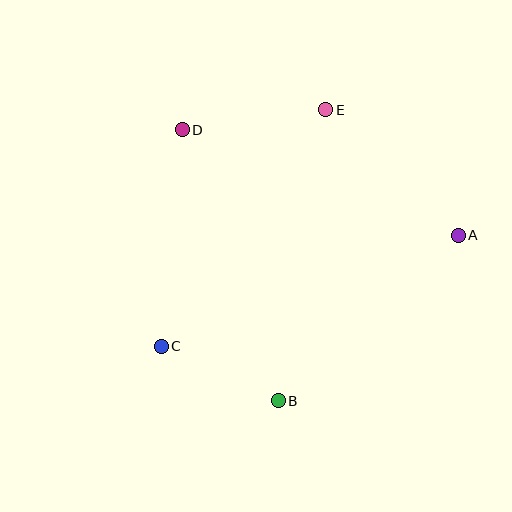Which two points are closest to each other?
Points B and C are closest to each other.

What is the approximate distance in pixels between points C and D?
The distance between C and D is approximately 218 pixels.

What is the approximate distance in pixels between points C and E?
The distance between C and E is approximately 288 pixels.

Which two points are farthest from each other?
Points A and C are farthest from each other.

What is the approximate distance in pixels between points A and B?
The distance between A and B is approximately 244 pixels.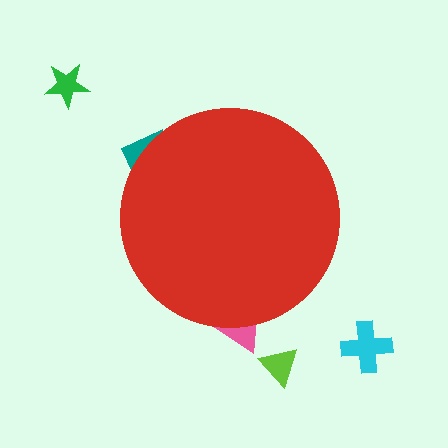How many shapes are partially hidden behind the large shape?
2 shapes are partially hidden.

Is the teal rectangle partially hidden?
Yes, the teal rectangle is partially hidden behind the red circle.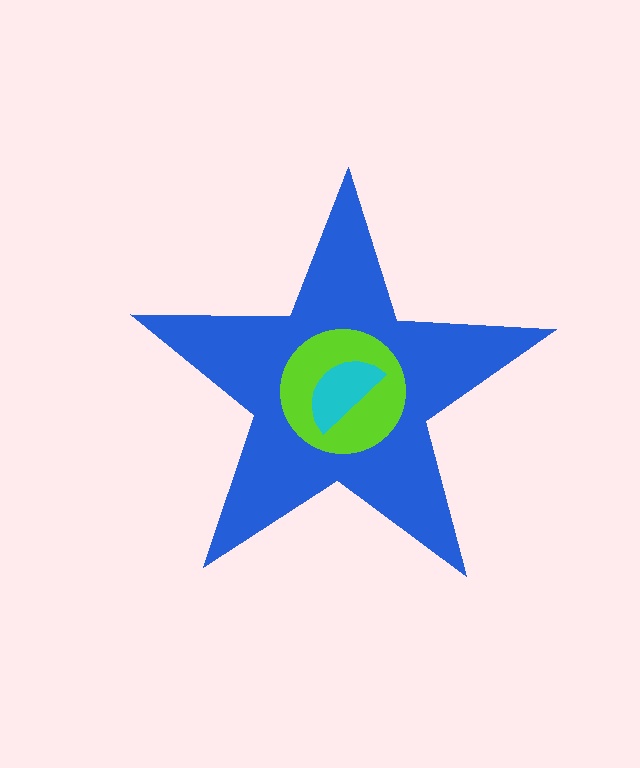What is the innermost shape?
The cyan semicircle.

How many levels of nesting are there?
3.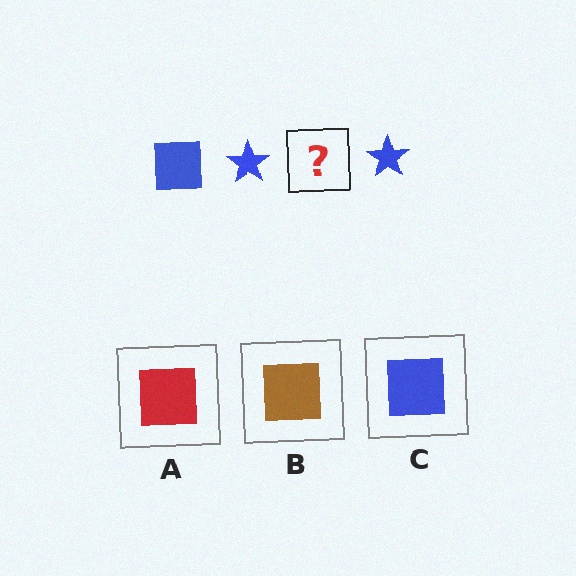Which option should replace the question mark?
Option C.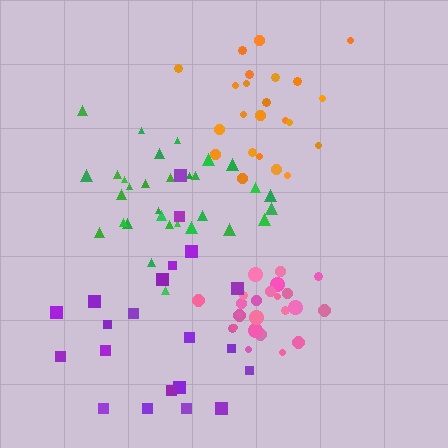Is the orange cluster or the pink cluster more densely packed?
Pink.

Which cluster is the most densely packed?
Pink.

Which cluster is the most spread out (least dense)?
Purple.